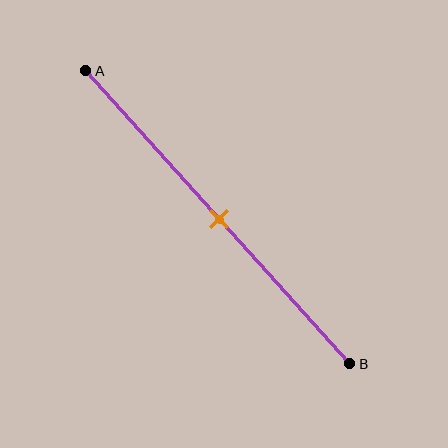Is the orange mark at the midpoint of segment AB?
Yes, the mark is approximately at the midpoint.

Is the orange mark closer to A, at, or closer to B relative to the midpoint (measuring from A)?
The orange mark is approximately at the midpoint of segment AB.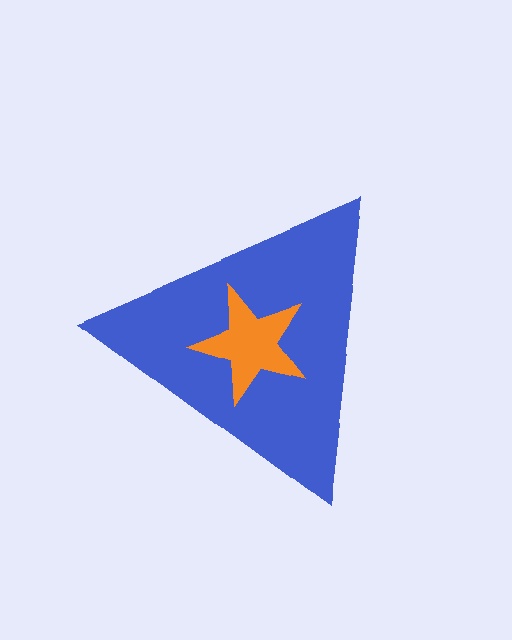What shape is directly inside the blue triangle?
The orange star.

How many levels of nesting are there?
2.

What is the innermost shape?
The orange star.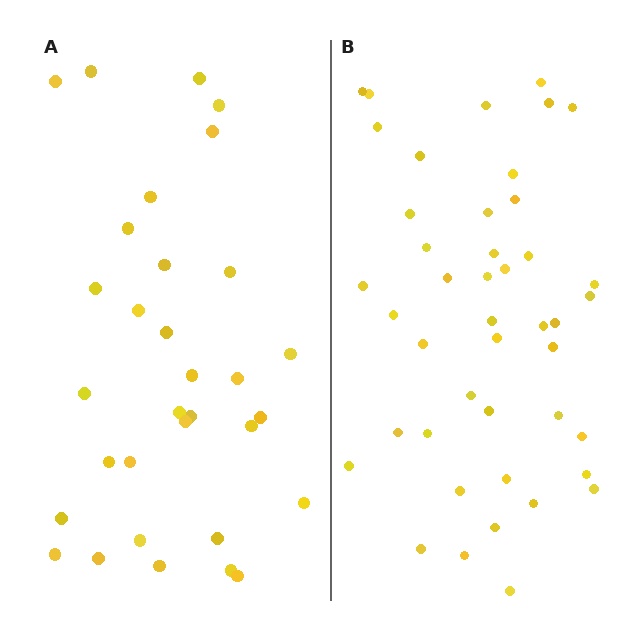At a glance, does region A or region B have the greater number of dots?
Region B (the right region) has more dots.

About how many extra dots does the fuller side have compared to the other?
Region B has roughly 12 or so more dots than region A.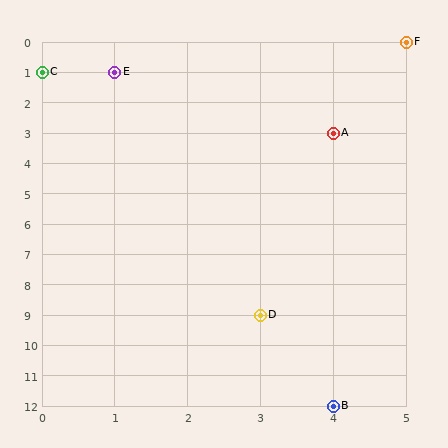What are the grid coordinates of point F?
Point F is at grid coordinates (5, 0).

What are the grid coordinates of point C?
Point C is at grid coordinates (0, 1).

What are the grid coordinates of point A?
Point A is at grid coordinates (4, 3).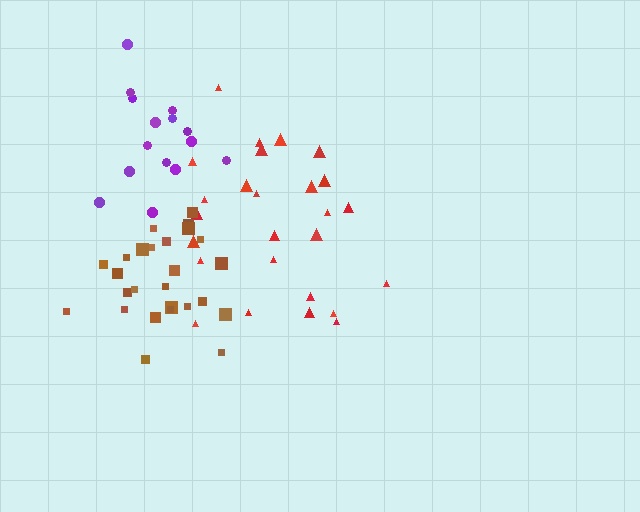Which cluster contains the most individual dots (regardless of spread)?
Red (27).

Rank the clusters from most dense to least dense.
brown, purple, red.